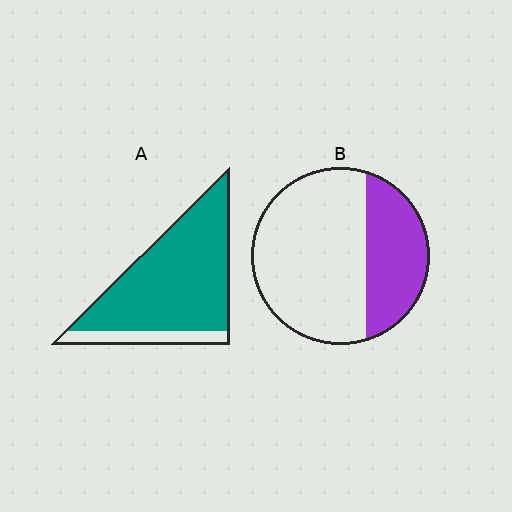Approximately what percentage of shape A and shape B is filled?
A is approximately 85% and B is approximately 30%.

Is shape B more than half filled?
No.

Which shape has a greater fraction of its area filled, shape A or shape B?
Shape A.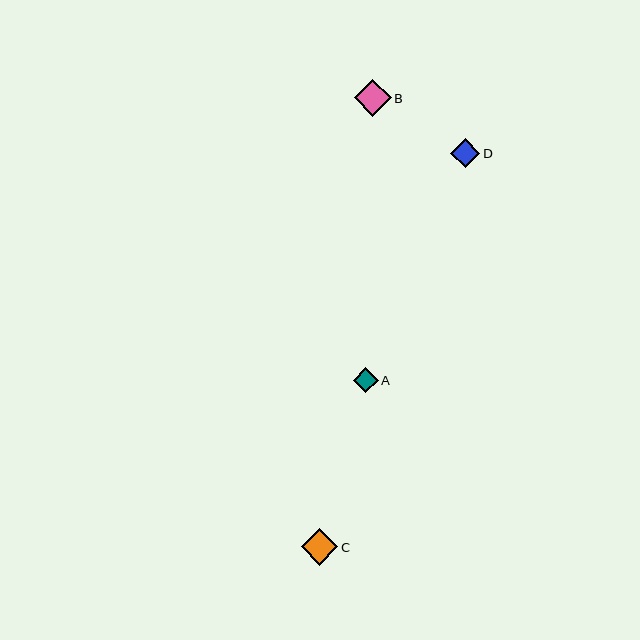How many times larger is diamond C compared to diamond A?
Diamond C is approximately 1.5 times the size of diamond A.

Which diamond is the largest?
Diamond C is the largest with a size of approximately 37 pixels.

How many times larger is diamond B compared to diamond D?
Diamond B is approximately 1.3 times the size of diamond D.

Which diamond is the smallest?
Diamond A is the smallest with a size of approximately 25 pixels.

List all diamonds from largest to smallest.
From largest to smallest: C, B, D, A.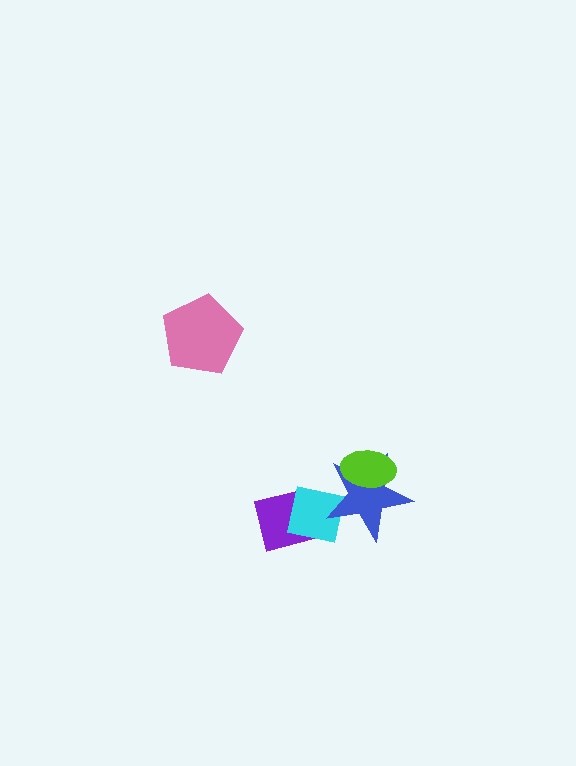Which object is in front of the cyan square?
The blue star is in front of the cyan square.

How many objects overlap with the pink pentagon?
0 objects overlap with the pink pentagon.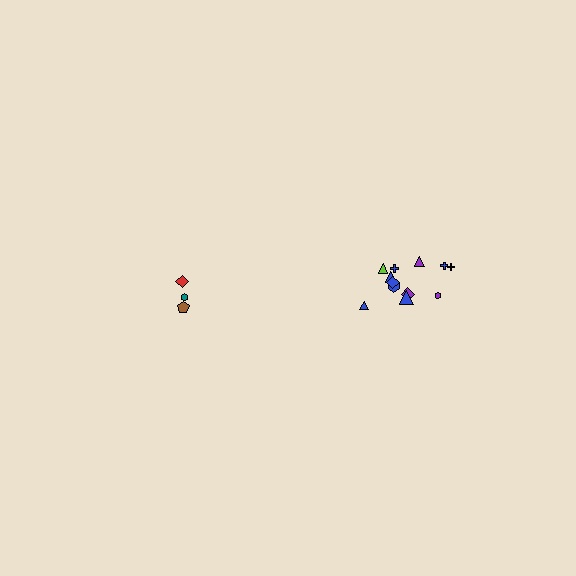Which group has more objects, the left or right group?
The right group.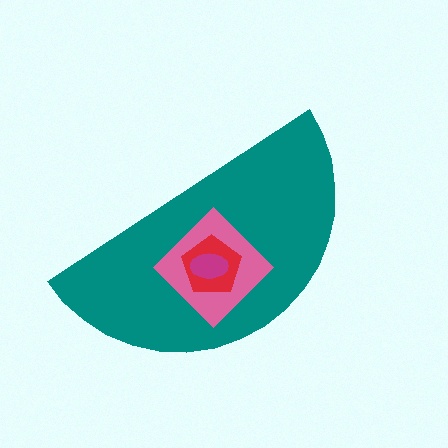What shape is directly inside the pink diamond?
The red pentagon.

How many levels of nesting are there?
4.